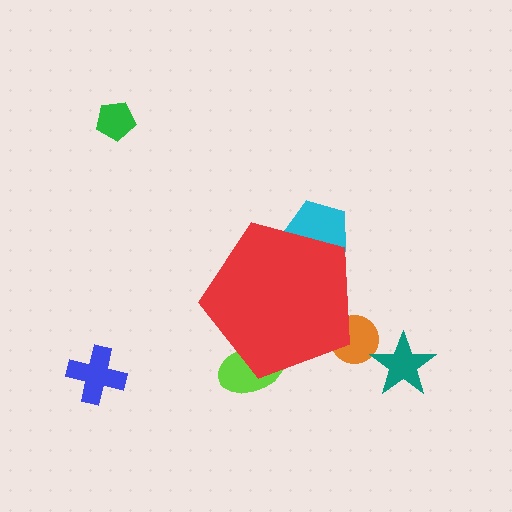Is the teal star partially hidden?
No, the teal star is fully visible.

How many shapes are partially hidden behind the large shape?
3 shapes are partially hidden.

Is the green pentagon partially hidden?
No, the green pentagon is fully visible.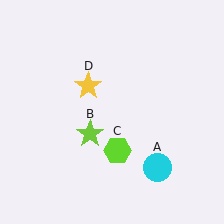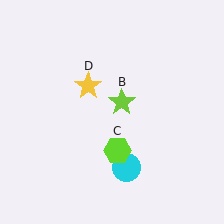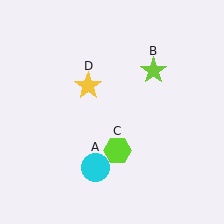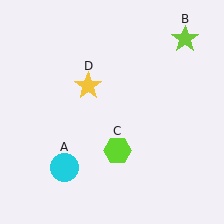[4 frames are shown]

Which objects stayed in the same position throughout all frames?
Lime hexagon (object C) and yellow star (object D) remained stationary.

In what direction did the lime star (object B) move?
The lime star (object B) moved up and to the right.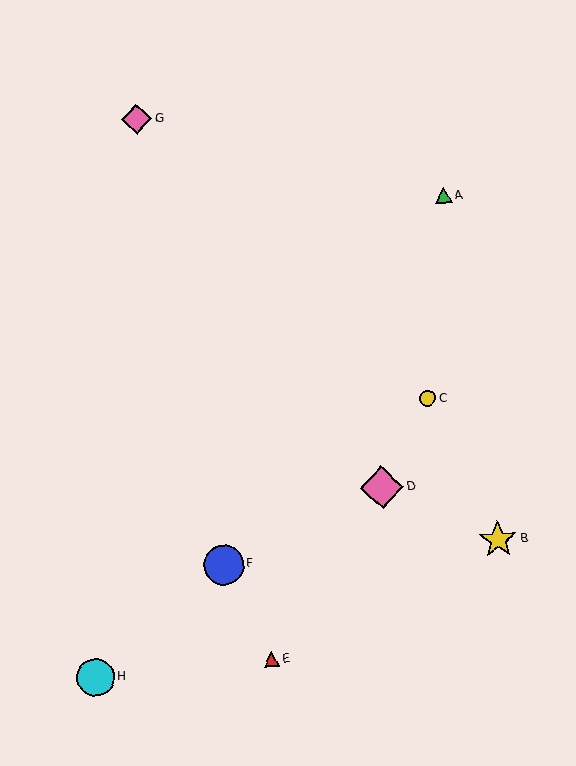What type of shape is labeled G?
Shape G is a pink diamond.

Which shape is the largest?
The pink diamond (labeled D) is the largest.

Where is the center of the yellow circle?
The center of the yellow circle is at (428, 398).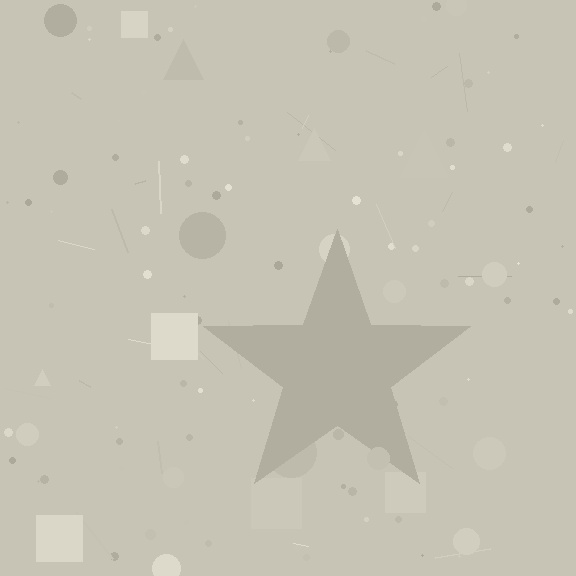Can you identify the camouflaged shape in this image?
The camouflaged shape is a star.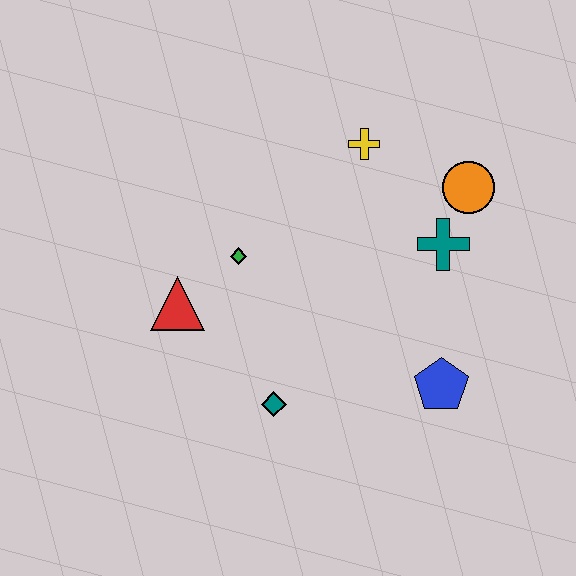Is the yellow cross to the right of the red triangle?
Yes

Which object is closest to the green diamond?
The red triangle is closest to the green diamond.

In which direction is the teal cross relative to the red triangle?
The teal cross is to the right of the red triangle.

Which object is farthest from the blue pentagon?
The red triangle is farthest from the blue pentagon.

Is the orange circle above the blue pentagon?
Yes